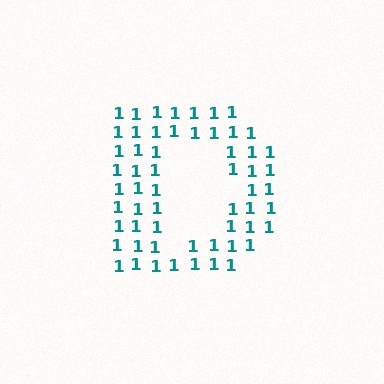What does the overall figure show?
The overall figure shows the letter D.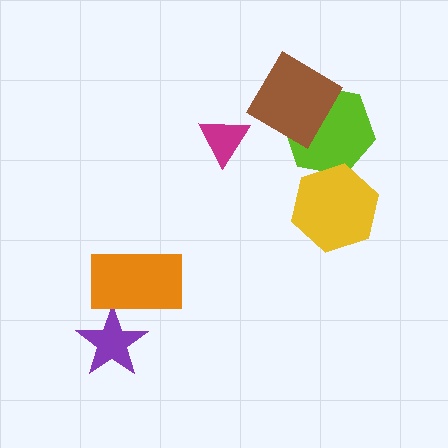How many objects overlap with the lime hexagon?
2 objects overlap with the lime hexagon.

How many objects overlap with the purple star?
1 object overlaps with the purple star.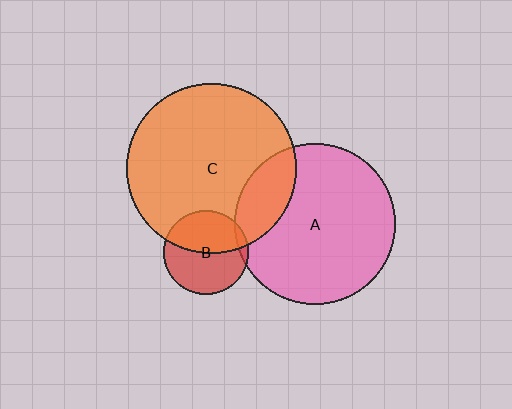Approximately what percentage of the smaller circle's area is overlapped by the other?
Approximately 5%.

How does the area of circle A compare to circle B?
Approximately 3.6 times.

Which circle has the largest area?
Circle C (orange).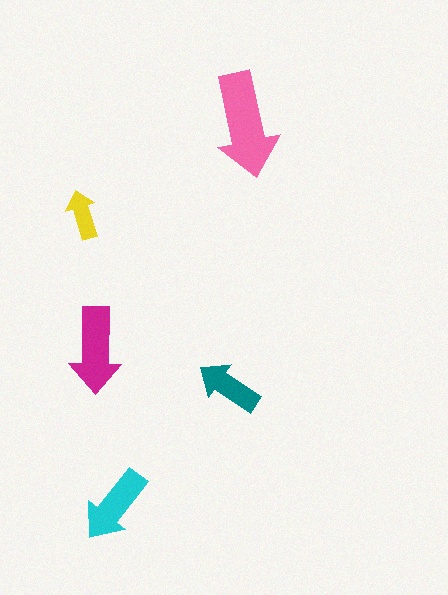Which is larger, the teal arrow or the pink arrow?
The pink one.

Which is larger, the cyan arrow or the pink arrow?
The pink one.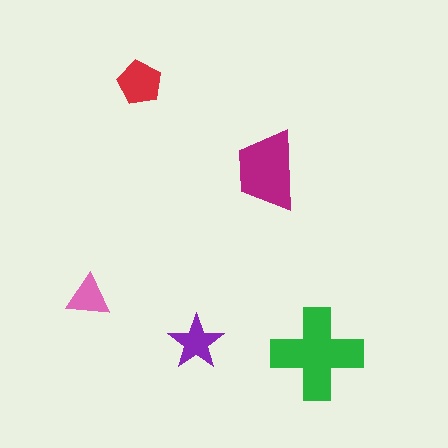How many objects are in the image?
There are 5 objects in the image.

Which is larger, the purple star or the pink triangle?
The purple star.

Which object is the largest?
The green cross.